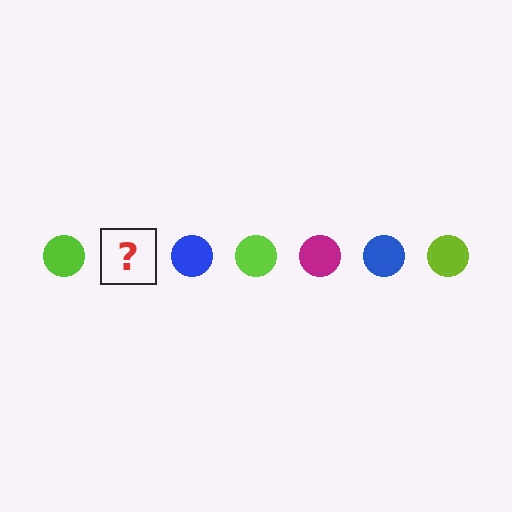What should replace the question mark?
The question mark should be replaced with a magenta circle.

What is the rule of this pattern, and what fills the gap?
The rule is that the pattern cycles through lime, magenta, blue circles. The gap should be filled with a magenta circle.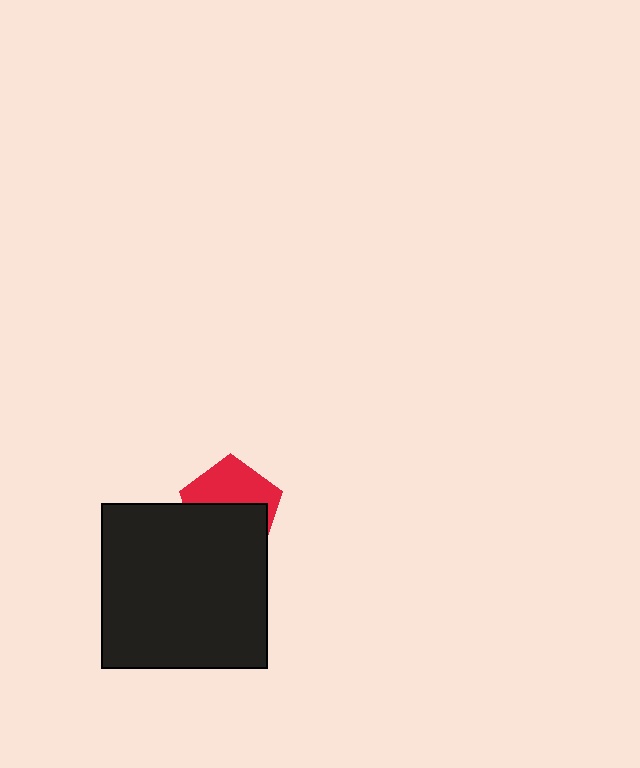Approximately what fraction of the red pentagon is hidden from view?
Roughly 52% of the red pentagon is hidden behind the black square.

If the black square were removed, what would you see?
You would see the complete red pentagon.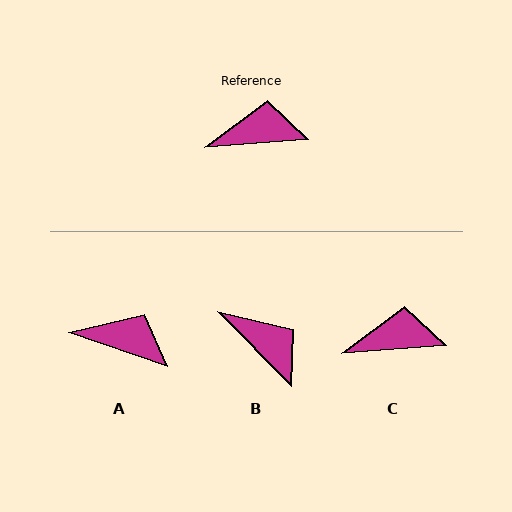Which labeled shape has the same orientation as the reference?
C.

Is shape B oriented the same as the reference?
No, it is off by about 49 degrees.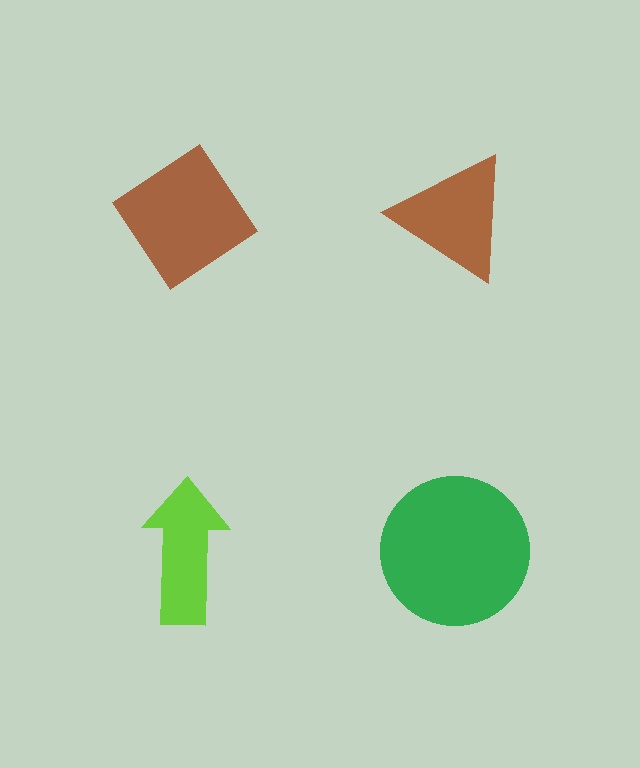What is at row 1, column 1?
A brown diamond.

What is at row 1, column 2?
A brown triangle.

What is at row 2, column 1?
A lime arrow.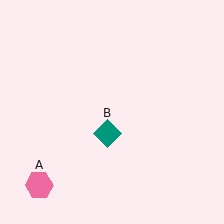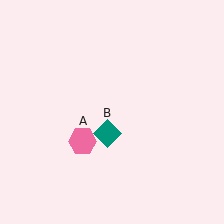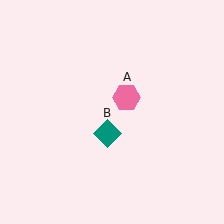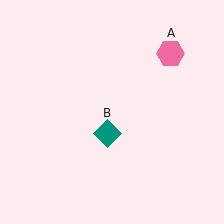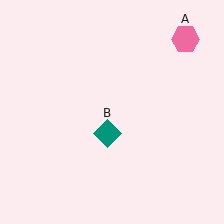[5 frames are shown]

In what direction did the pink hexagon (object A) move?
The pink hexagon (object A) moved up and to the right.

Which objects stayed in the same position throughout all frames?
Teal diamond (object B) remained stationary.